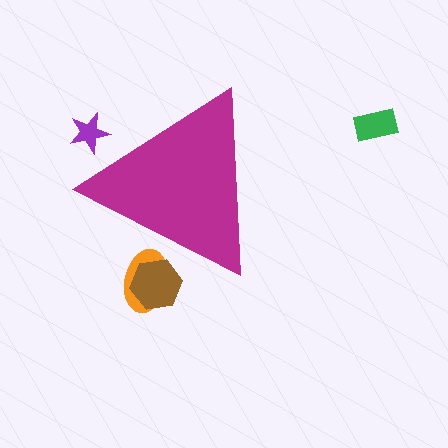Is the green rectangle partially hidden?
No, the green rectangle is fully visible.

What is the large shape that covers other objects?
A magenta triangle.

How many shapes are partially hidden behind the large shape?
3 shapes are partially hidden.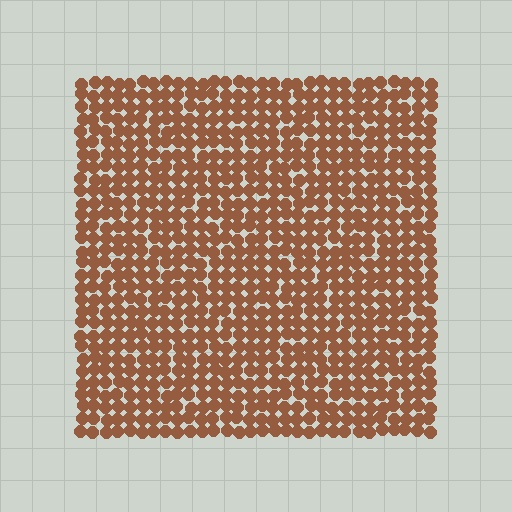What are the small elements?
The small elements are circles.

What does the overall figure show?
The overall figure shows a square.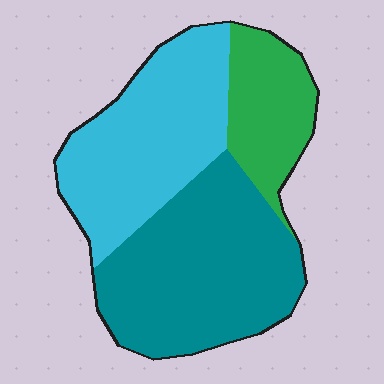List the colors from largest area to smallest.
From largest to smallest: teal, cyan, green.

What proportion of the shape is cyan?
Cyan takes up about three eighths (3/8) of the shape.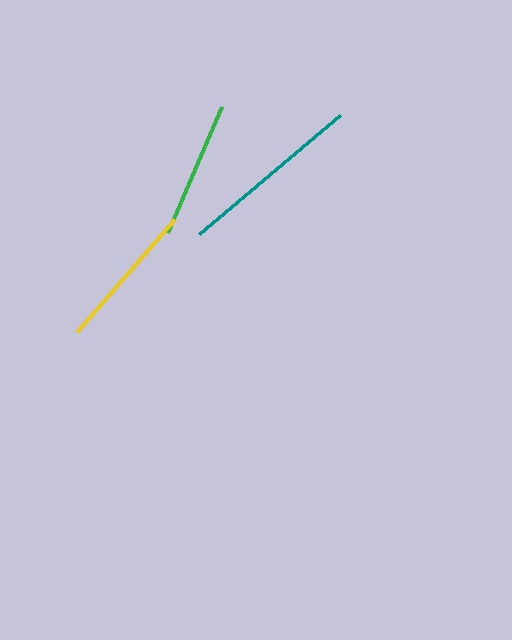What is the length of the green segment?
The green segment is approximately 137 pixels long.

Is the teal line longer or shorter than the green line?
The teal line is longer than the green line.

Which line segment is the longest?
The teal line is the longest at approximately 185 pixels.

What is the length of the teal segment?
The teal segment is approximately 185 pixels long.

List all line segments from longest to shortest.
From longest to shortest: teal, yellow, green.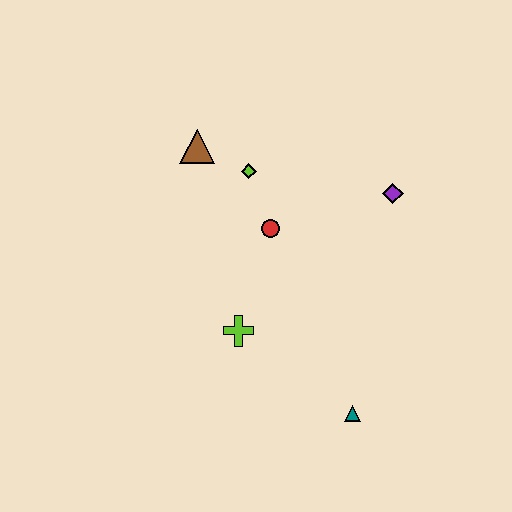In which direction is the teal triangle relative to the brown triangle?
The teal triangle is below the brown triangle.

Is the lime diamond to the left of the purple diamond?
Yes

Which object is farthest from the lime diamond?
The teal triangle is farthest from the lime diamond.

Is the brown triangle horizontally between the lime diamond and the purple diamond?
No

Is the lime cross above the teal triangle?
Yes